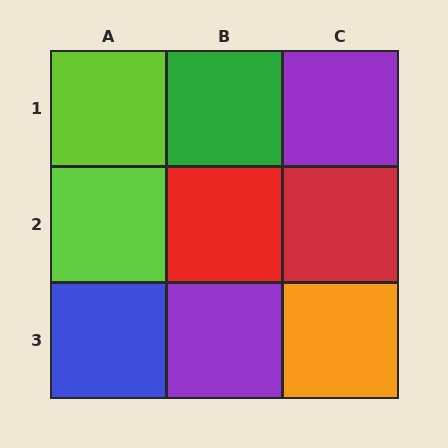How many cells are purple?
2 cells are purple.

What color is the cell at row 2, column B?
Red.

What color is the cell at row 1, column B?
Green.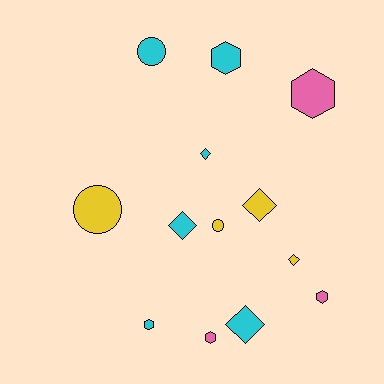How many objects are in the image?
There are 13 objects.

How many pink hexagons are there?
There are 3 pink hexagons.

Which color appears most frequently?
Cyan, with 6 objects.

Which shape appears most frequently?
Hexagon, with 5 objects.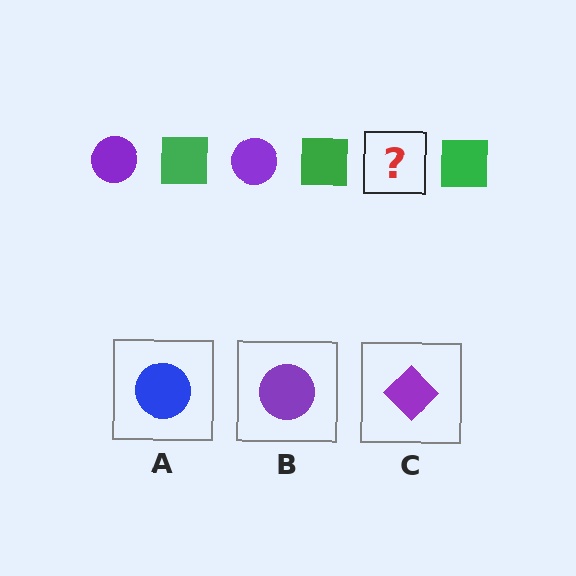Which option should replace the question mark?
Option B.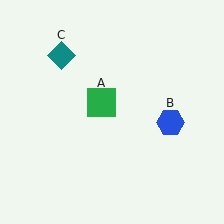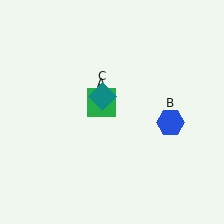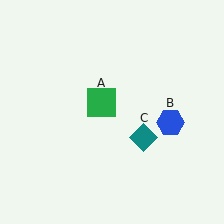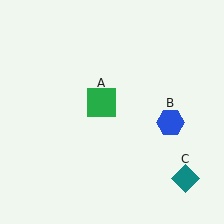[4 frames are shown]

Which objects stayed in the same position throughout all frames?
Green square (object A) and blue hexagon (object B) remained stationary.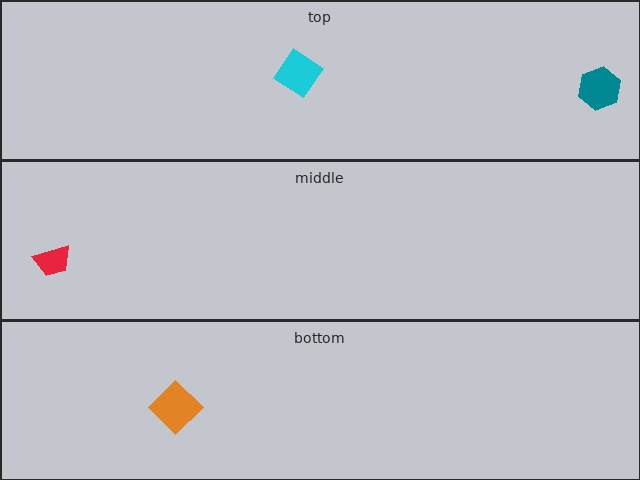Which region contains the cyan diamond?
The top region.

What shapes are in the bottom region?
The orange diamond.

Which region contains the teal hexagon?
The top region.